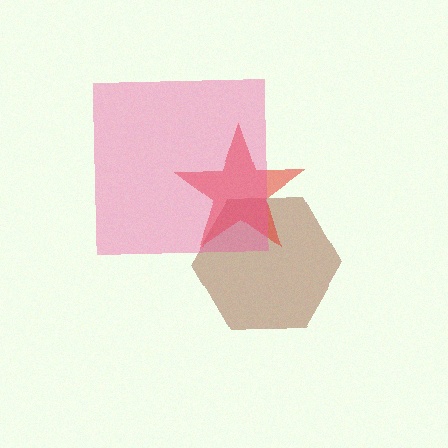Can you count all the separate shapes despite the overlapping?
Yes, there are 3 separate shapes.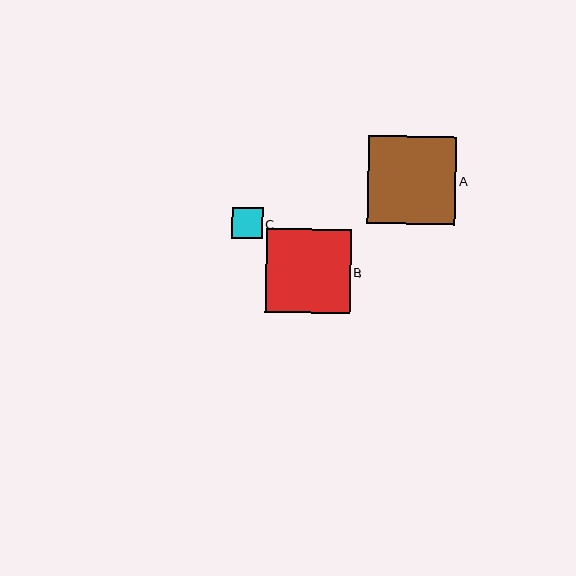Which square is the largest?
Square A is the largest with a size of approximately 88 pixels.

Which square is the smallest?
Square C is the smallest with a size of approximately 31 pixels.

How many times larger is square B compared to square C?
Square B is approximately 2.7 times the size of square C.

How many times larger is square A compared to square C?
Square A is approximately 2.9 times the size of square C.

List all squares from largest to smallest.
From largest to smallest: A, B, C.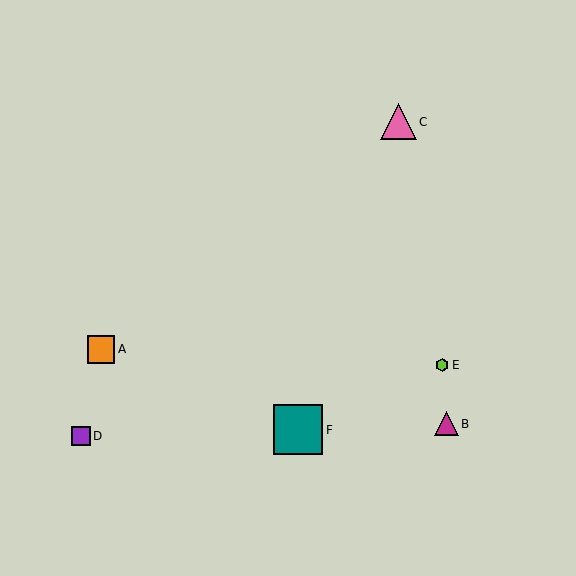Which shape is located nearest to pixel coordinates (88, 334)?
The orange square (labeled A) at (101, 349) is nearest to that location.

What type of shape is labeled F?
Shape F is a teal square.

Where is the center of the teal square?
The center of the teal square is at (298, 430).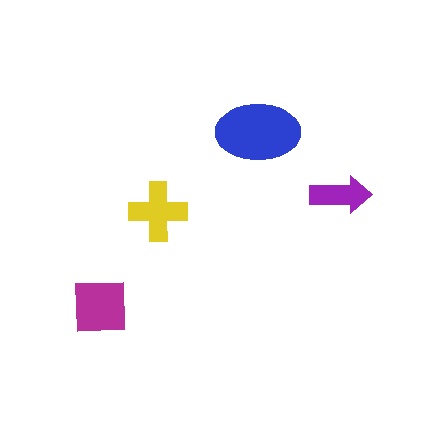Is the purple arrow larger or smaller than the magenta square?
Smaller.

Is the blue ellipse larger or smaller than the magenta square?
Larger.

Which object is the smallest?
The purple arrow.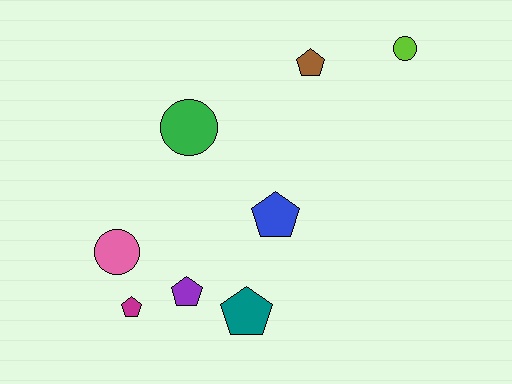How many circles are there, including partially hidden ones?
There are 3 circles.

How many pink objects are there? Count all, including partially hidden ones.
There is 1 pink object.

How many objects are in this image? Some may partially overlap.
There are 8 objects.